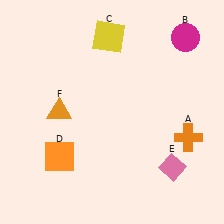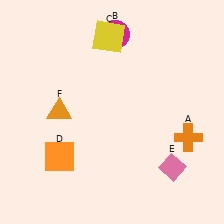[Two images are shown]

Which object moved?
The magenta circle (B) moved left.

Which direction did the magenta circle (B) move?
The magenta circle (B) moved left.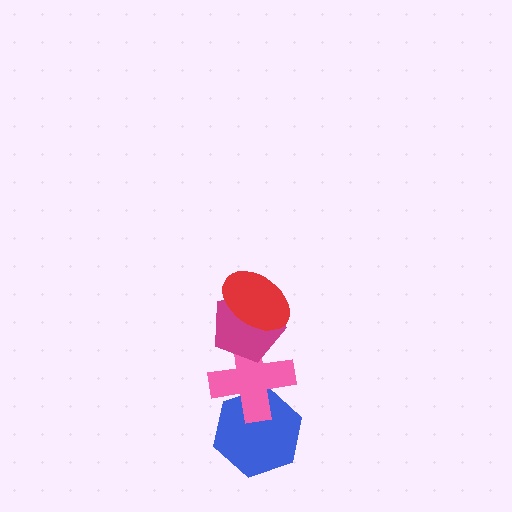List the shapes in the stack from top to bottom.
From top to bottom: the red ellipse, the magenta pentagon, the pink cross, the blue hexagon.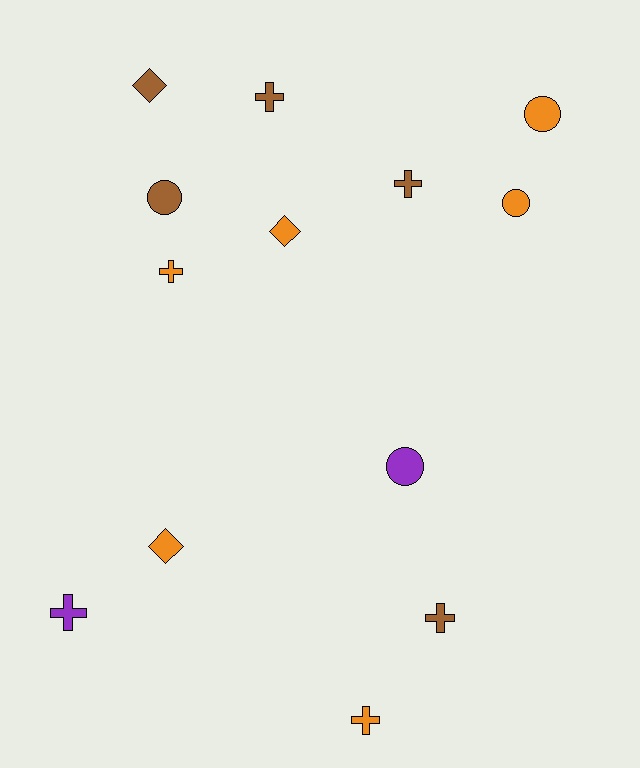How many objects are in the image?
There are 13 objects.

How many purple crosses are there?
There is 1 purple cross.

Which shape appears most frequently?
Cross, with 6 objects.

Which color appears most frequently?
Orange, with 6 objects.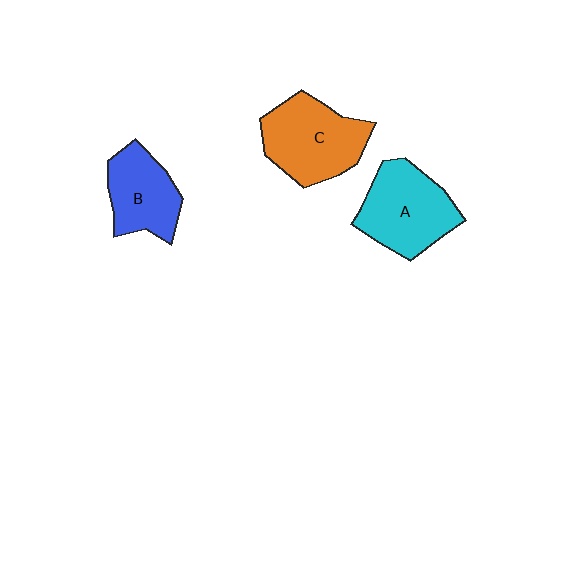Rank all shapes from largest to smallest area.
From largest to smallest: C (orange), A (cyan), B (blue).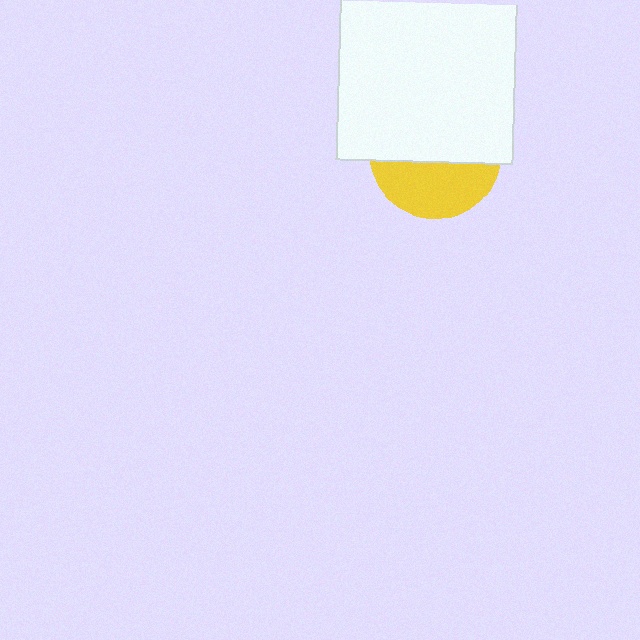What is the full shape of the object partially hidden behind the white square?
The partially hidden object is a yellow circle.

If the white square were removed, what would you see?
You would see the complete yellow circle.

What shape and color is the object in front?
The object in front is a white square.